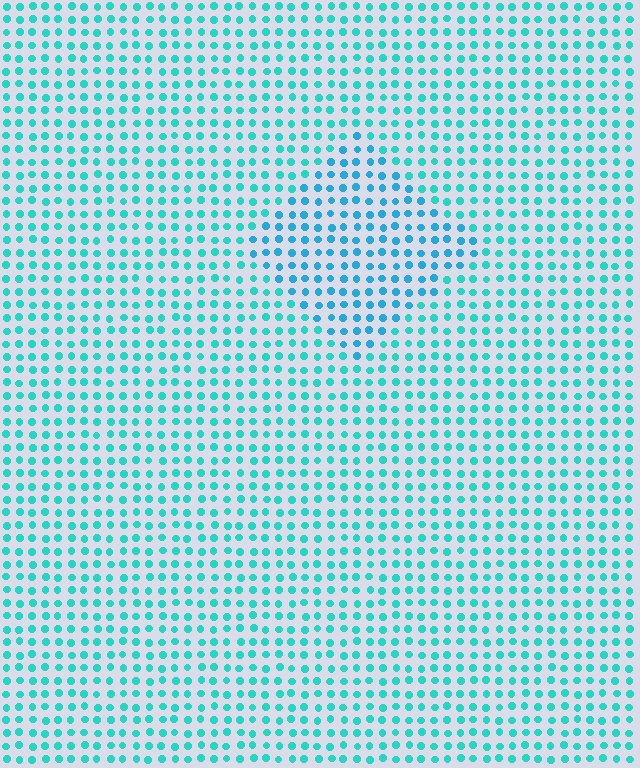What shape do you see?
I see a diamond.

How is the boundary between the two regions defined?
The boundary is defined purely by a slight shift in hue (about 21 degrees). Spacing, size, and orientation are identical on both sides.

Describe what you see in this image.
The image is filled with small cyan elements in a uniform arrangement. A diamond-shaped region is visible where the elements are tinted to a slightly different hue, forming a subtle color boundary.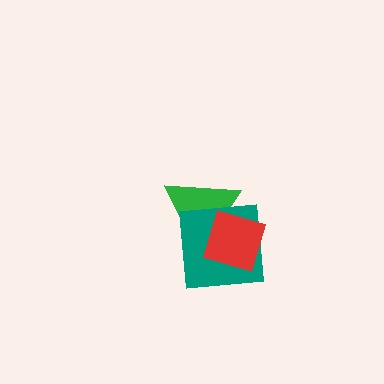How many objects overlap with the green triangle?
2 objects overlap with the green triangle.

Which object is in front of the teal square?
The red diamond is in front of the teal square.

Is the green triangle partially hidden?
Yes, it is partially covered by another shape.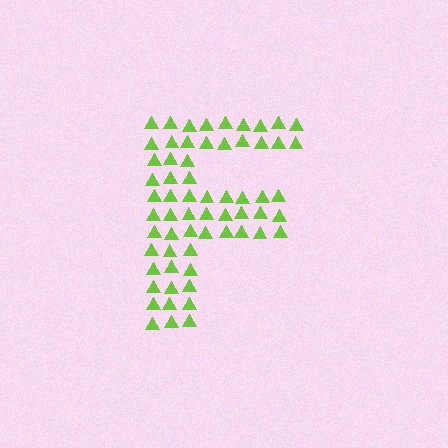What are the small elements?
The small elements are triangles.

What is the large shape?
The large shape is the letter F.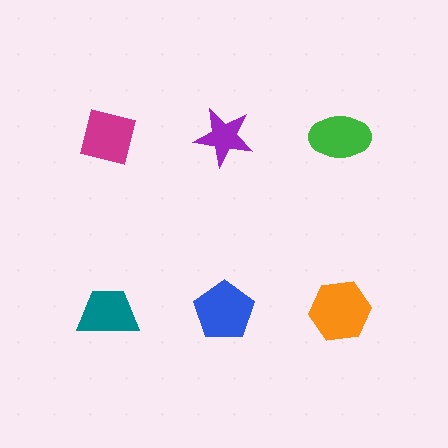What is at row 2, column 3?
An orange hexagon.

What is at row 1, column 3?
A green ellipse.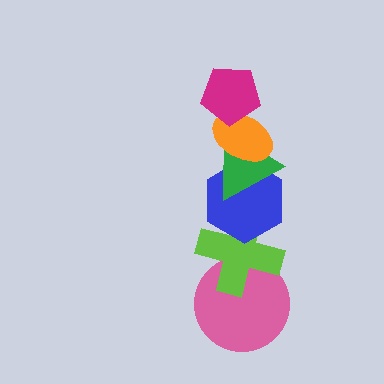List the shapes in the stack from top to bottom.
From top to bottom: the magenta pentagon, the orange ellipse, the green triangle, the blue hexagon, the lime cross, the pink circle.